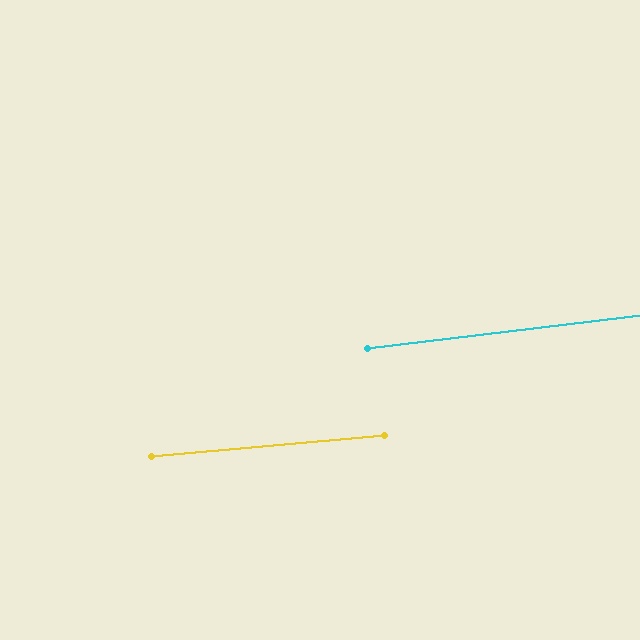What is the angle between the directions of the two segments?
Approximately 2 degrees.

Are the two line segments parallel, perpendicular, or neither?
Parallel — their directions differ by only 1.8°.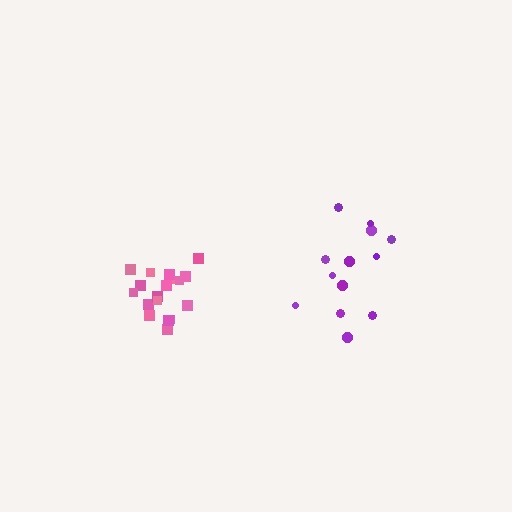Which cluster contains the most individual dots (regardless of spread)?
Pink (18).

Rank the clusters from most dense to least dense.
pink, purple.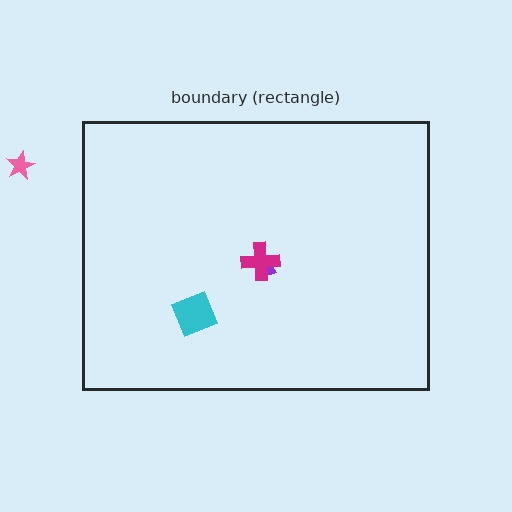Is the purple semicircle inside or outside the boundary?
Inside.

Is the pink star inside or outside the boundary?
Outside.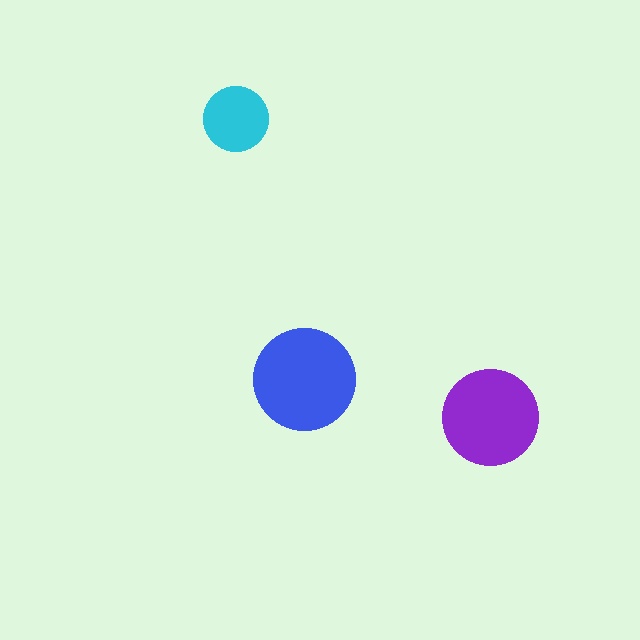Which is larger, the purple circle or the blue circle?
The blue one.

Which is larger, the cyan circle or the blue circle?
The blue one.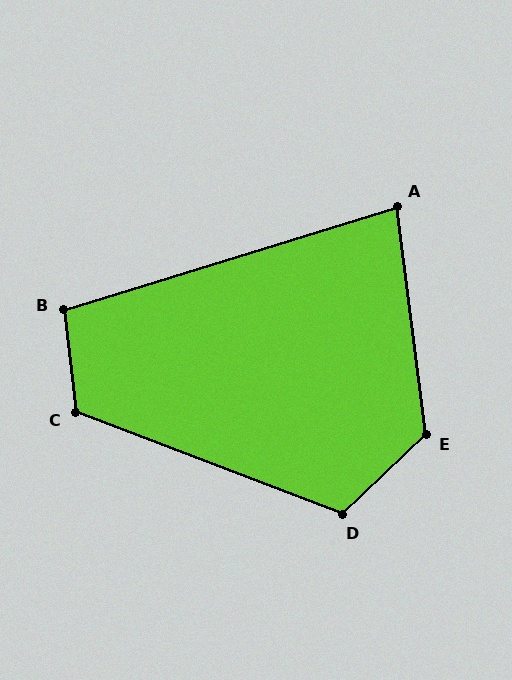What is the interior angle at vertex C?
Approximately 117 degrees (obtuse).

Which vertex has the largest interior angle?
E, at approximately 127 degrees.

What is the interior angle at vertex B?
Approximately 101 degrees (obtuse).